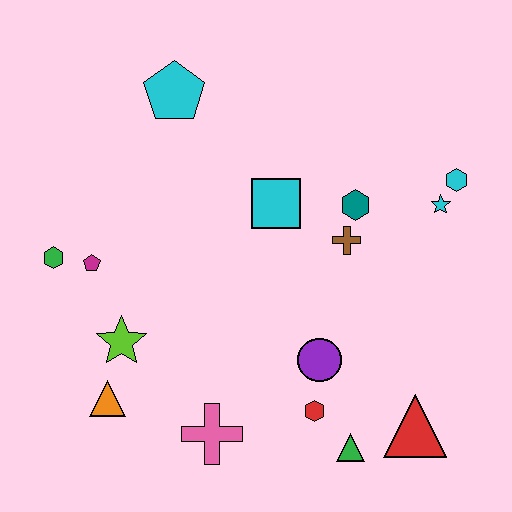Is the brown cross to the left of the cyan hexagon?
Yes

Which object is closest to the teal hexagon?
The brown cross is closest to the teal hexagon.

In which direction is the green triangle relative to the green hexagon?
The green triangle is to the right of the green hexagon.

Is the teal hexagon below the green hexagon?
No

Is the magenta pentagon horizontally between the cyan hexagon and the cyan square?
No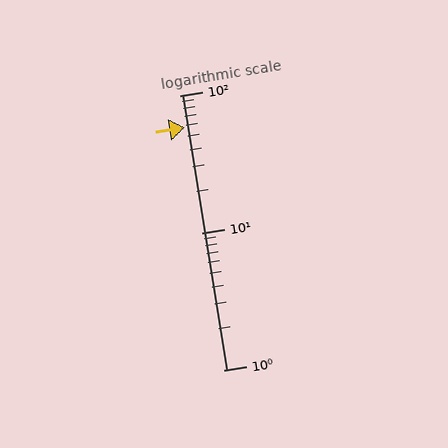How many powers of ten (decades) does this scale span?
The scale spans 2 decades, from 1 to 100.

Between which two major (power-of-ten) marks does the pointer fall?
The pointer is between 10 and 100.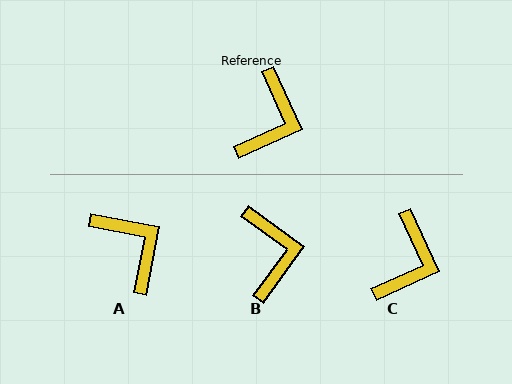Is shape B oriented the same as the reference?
No, it is off by about 29 degrees.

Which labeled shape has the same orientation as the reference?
C.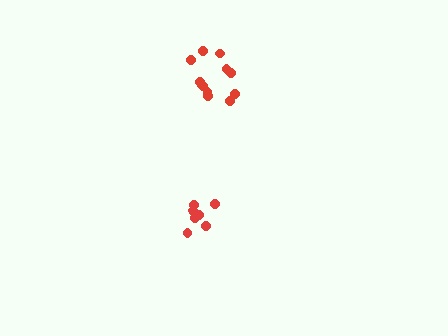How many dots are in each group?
Group 1: 8 dots, Group 2: 12 dots (20 total).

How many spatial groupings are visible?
There are 2 spatial groupings.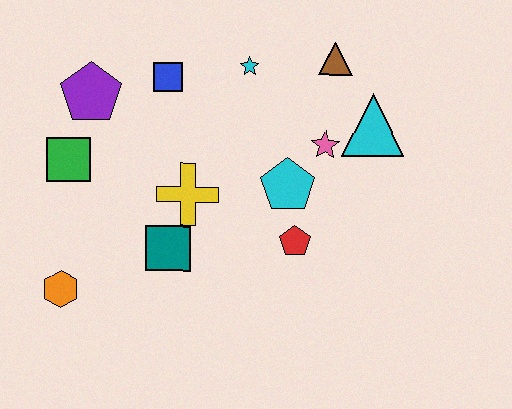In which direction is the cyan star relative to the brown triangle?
The cyan star is to the left of the brown triangle.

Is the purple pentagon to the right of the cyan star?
No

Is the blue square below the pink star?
No